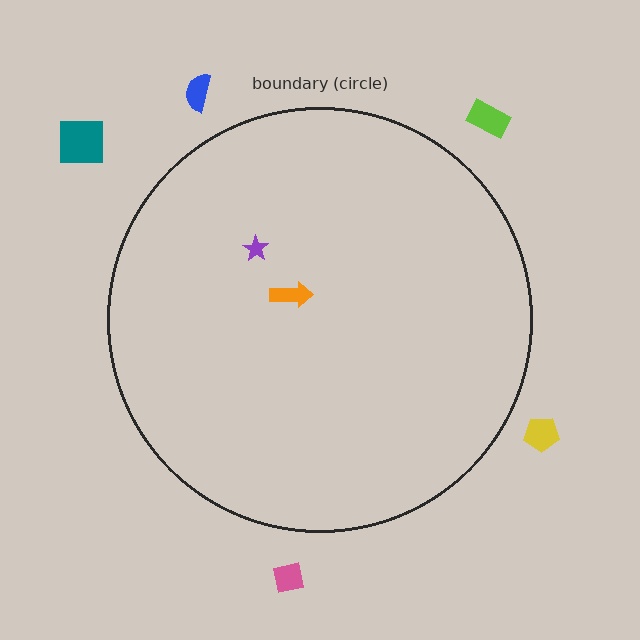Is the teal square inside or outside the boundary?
Outside.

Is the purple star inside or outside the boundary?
Inside.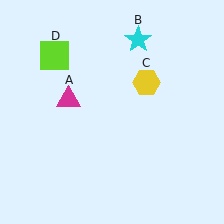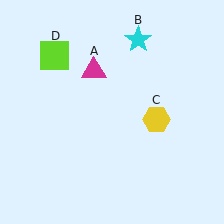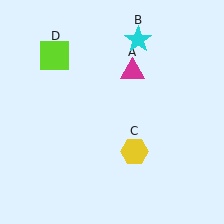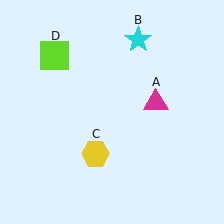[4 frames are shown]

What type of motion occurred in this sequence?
The magenta triangle (object A), yellow hexagon (object C) rotated clockwise around the center of the scene.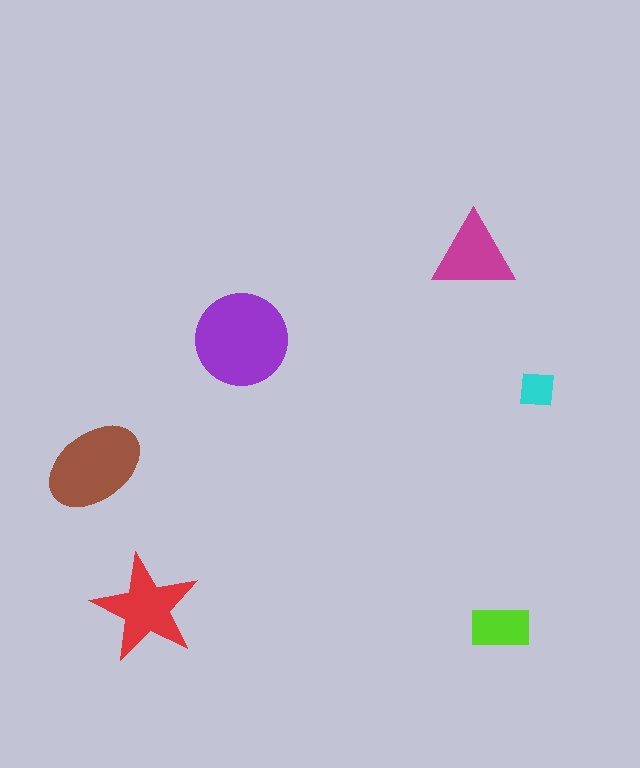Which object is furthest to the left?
The brown ellipse is leftmost.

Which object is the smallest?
The cyan square.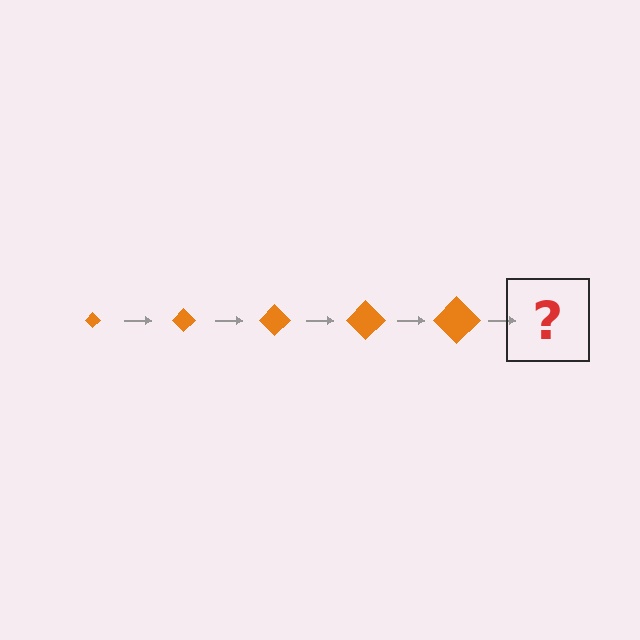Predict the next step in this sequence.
The next step is an orange diamond, larger than the previous one.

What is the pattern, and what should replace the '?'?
The pattern is that the diamond gets progressively larger each step. The '?' should be an orange diamond, larger than the previous one.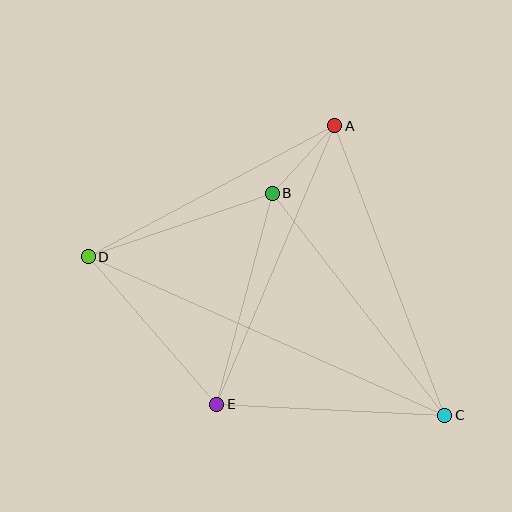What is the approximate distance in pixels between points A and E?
The distance between A and E is approximately 302 pixels.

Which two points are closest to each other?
Points A and B are closest to each other.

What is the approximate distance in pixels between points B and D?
The distance between B and D is approximately 194 pixels.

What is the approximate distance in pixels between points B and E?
The distance between B and E is approximately 218 pixels.